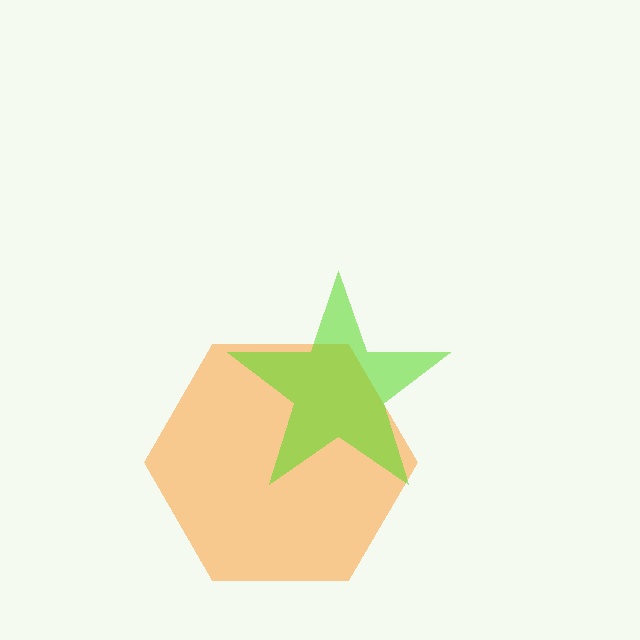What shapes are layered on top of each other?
The layered shapes are: an orange hexagon, a lime star.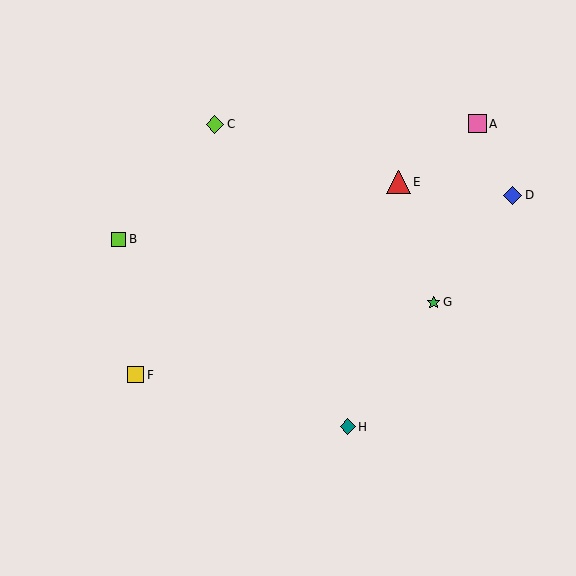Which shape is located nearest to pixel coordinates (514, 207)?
The blue diamond (labeled D) at (513, 195) is nearest to that location.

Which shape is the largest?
The red triangle (labeled E) is the largest.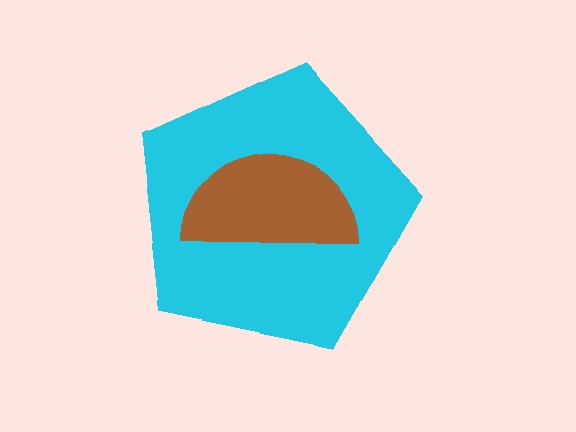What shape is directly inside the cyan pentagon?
The brown semicircle.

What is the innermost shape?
The brown semicircle.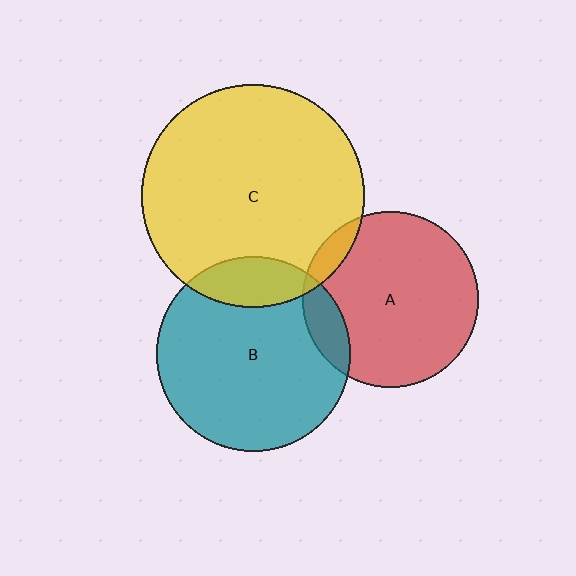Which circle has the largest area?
Circle C (yellow).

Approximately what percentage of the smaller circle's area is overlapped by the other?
Approximately 10%.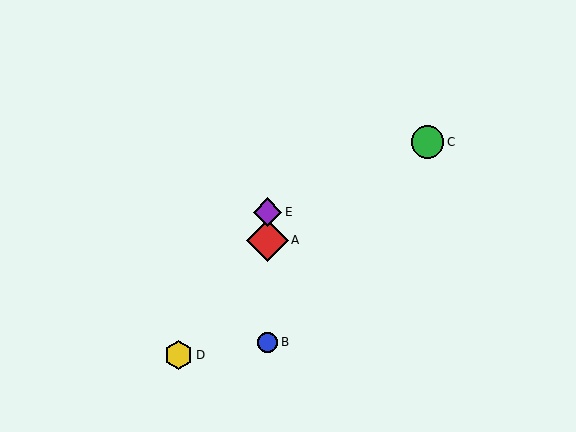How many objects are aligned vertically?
3 objects (A, B, E) are aligned vertically.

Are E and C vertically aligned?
No, E is at x≈267 and C is at x≈427.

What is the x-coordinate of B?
Object B is at x≈267.